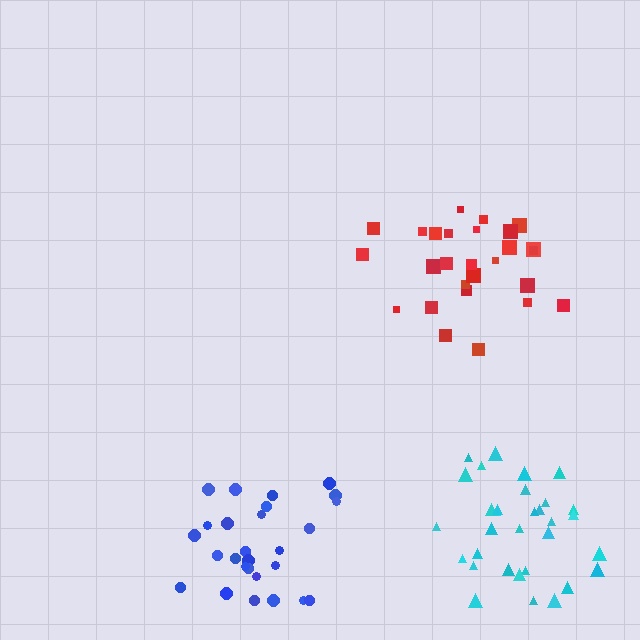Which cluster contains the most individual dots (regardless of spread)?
Cyan (32).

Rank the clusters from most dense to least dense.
cyan, blue, red.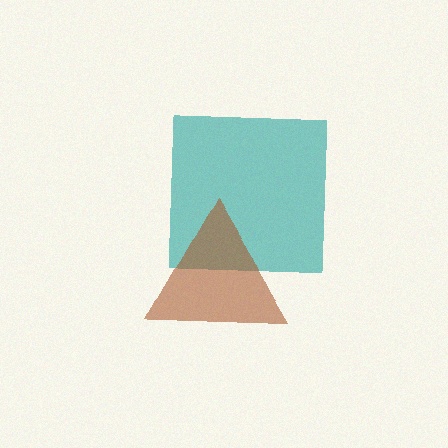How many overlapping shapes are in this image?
There are 2 overlapping shapes in the image.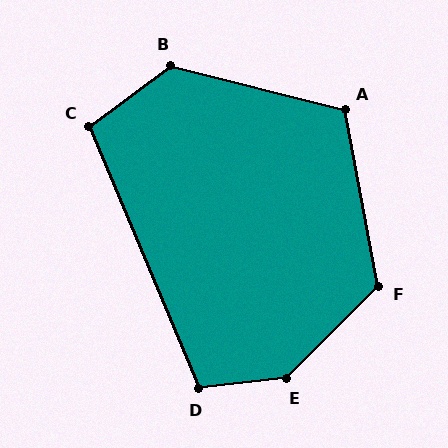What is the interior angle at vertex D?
Approximately 106 degrees (obtuse).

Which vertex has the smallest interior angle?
C, at approximately 104 degrees.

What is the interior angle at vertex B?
Approximately 129 degrees (obtuse).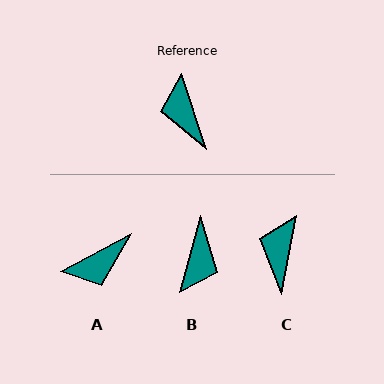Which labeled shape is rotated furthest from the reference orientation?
B, about 147 degrees away.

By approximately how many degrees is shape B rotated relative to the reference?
Approximately 147 degrees counter-clockwise.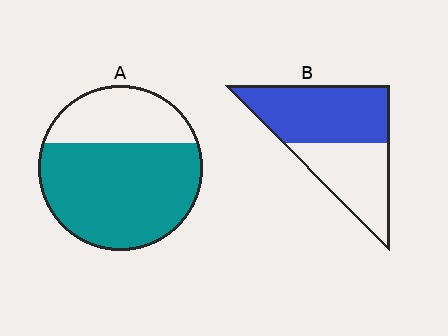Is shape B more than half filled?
Yes.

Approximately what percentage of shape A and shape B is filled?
A is approximately 70% and B is approximately 55%.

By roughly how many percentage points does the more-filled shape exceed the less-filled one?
By roughly 10 percentage points (A over B).